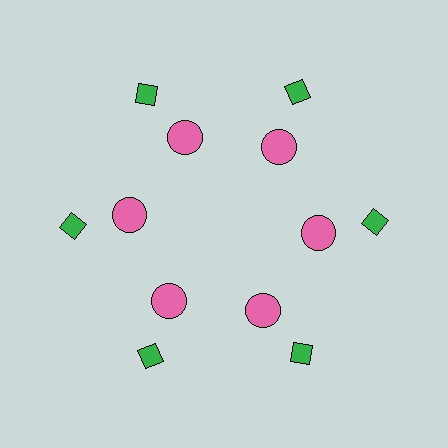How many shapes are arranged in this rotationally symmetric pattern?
There are 12 shapes, arranged in 6 groups of 2.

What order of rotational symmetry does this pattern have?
This pattern has 6-fold rotational symmetry.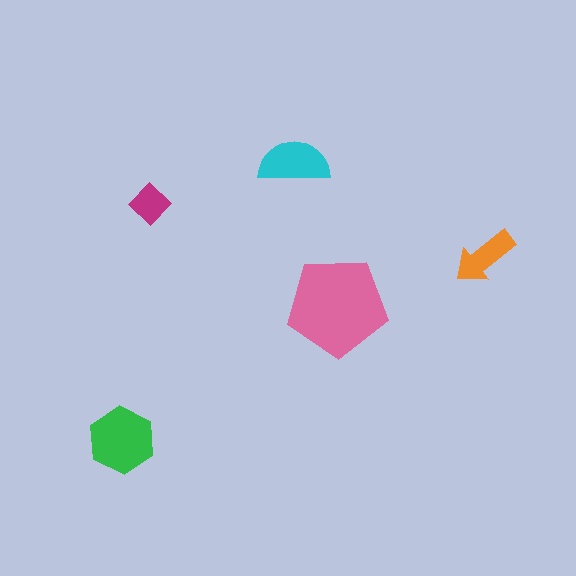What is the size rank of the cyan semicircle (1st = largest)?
3rd.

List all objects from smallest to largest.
The magenta diamond, the orange arrow, the cyan semicircle, the green hexagon, the pink pentagon.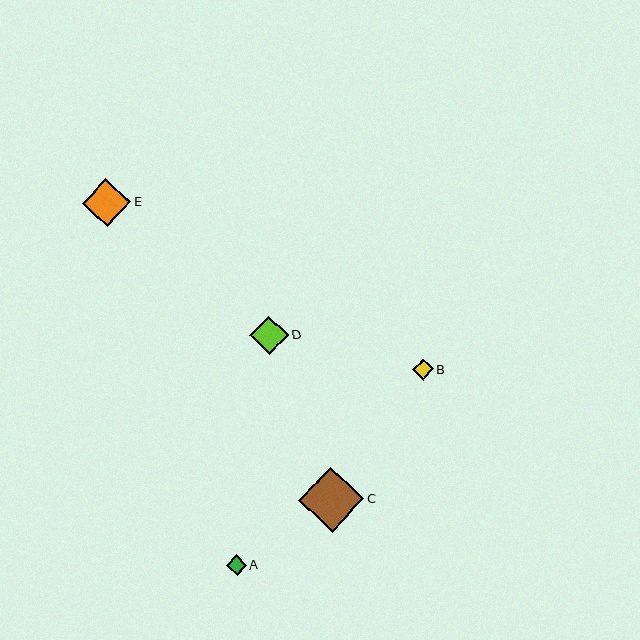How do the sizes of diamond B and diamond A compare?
Diamond B and diamond A are approximately the same size.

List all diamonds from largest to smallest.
From largest to smallest: C, E, D, B, A.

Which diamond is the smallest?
Diamond A is the smallest with a size of approximately 20 pixels.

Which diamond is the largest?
Diamond C is the largest with a size of approximately 65 pixels.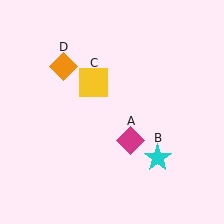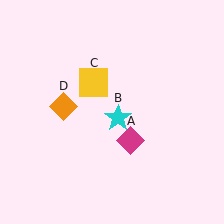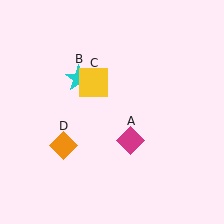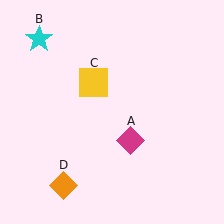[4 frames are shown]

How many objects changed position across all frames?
2 objects changed position: cyan star (object B), orange diamond (object D).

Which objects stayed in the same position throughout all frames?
Magenta diamond (object A) and yellow square (object C) remained stationary.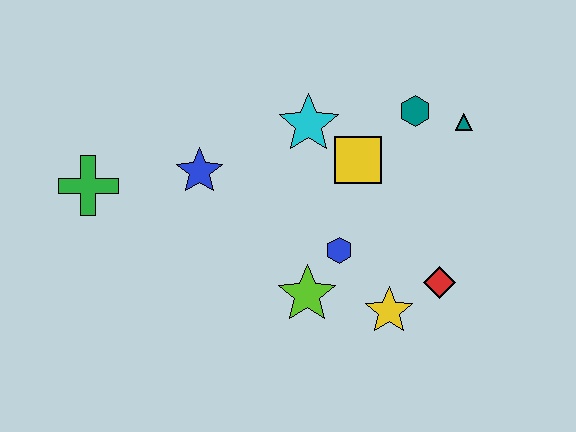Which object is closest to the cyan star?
The yellow square is closest to the cyan star.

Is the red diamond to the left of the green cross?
No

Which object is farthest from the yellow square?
The green cross is farthest from the yellow square.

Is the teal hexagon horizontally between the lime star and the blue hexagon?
No